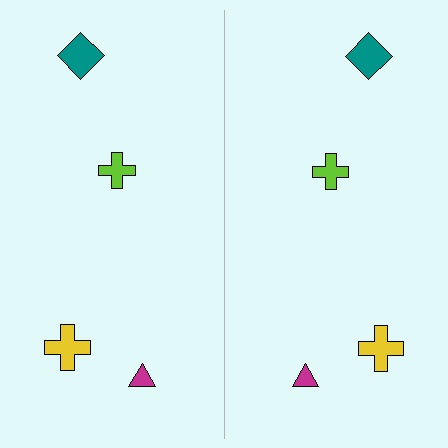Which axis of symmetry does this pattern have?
The pattern has a vertical axis of symmetry running through the center of the image.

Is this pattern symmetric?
Yes, this pattern has bilateral (reflection) symmetry.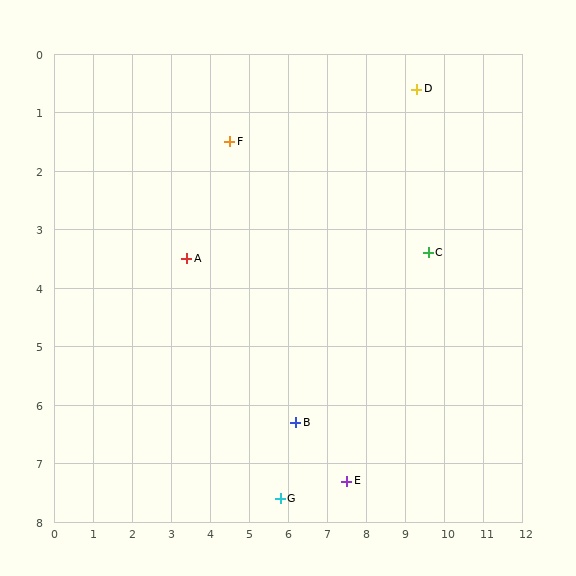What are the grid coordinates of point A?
Point A is at approximately (3.4, 3.5).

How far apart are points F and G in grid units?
Points F and G are about 6.2 grid units apart.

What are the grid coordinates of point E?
Point E is at approximately (7.5, 7.3).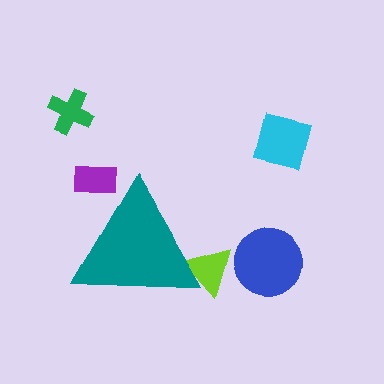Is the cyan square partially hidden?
No, the cyan square is fully visible.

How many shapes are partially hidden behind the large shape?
2 shapes are partially hidden.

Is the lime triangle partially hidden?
Yes, the lime triangle is partially hidden behind the teal triangle.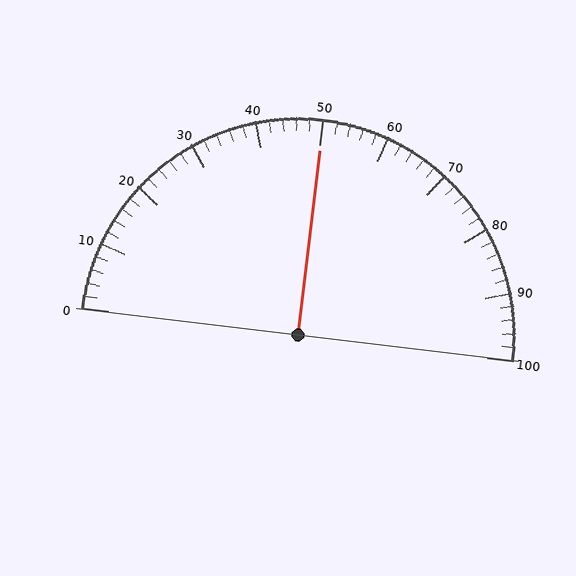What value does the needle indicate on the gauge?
The needle indicates approximately 50.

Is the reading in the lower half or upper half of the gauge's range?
The reading is in the upper half of the range (0 to 100).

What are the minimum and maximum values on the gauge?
The gauge ranges from 0 to 100.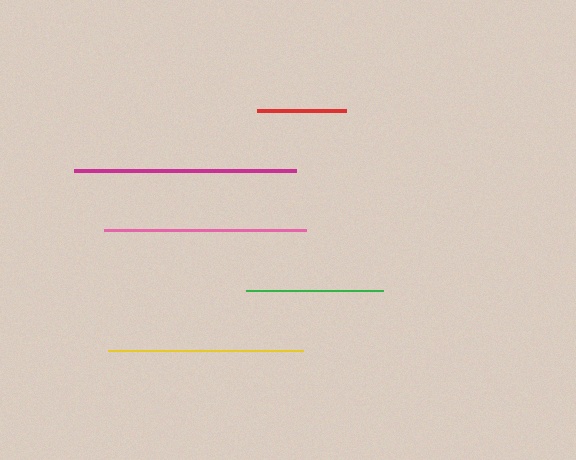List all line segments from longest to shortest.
From longest to shortest: magenta, pink, yellow, green, red.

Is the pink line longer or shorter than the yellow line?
The pink line is longer than the yellow line.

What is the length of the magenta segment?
The magenta segment is approximately 223 pixels long.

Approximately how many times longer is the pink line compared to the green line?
The pink line is approximately 1.5 times the length of the green line.